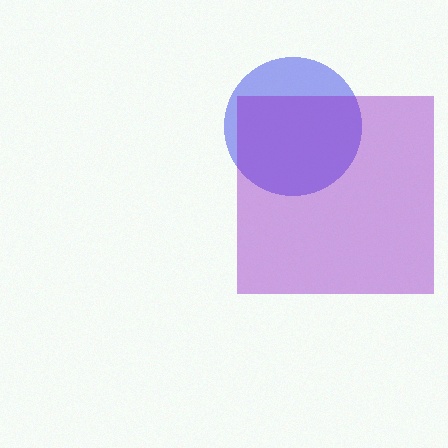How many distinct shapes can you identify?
There are 2 distinct shapes: a blue circle, a purple square.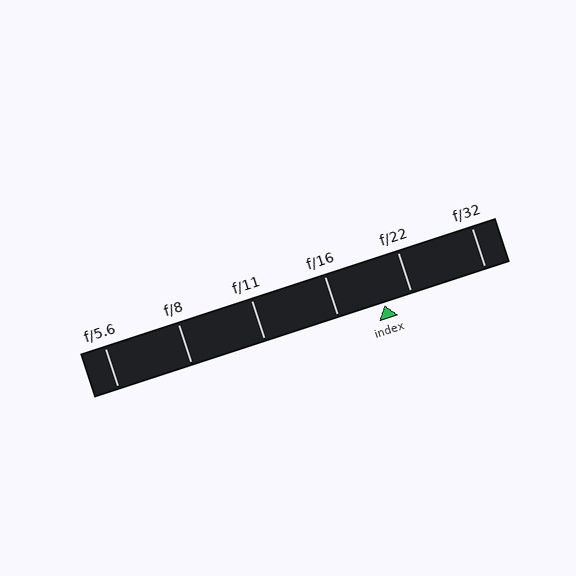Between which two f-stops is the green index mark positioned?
The index mark is between f/16 and f/22.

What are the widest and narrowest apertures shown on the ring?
The widest aperture shown is f/5.6 and the narrowest is f/32.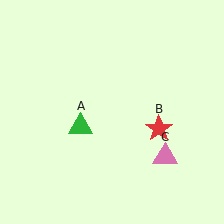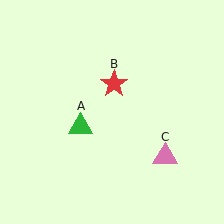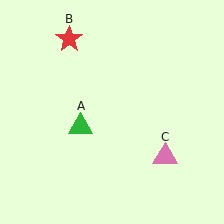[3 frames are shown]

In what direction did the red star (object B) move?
The red star (object B) moved up and to the left.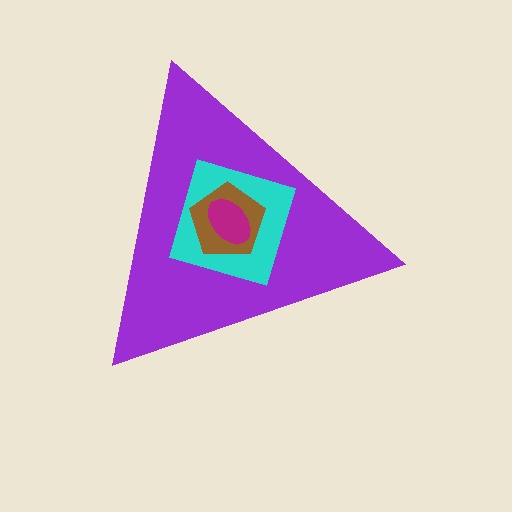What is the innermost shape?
The magenta ellipse.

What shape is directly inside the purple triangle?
The cyan diamond.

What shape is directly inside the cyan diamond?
The brown pentagon.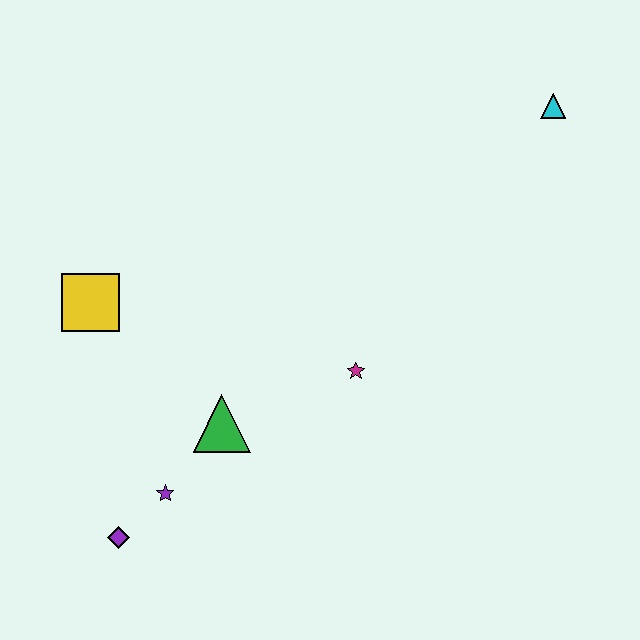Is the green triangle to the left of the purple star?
No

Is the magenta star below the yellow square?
Yes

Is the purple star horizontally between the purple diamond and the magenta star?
Yes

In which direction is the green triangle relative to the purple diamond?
The green triangle is above the purple diamond.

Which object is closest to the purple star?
The purple diamond is closest to the purple star.